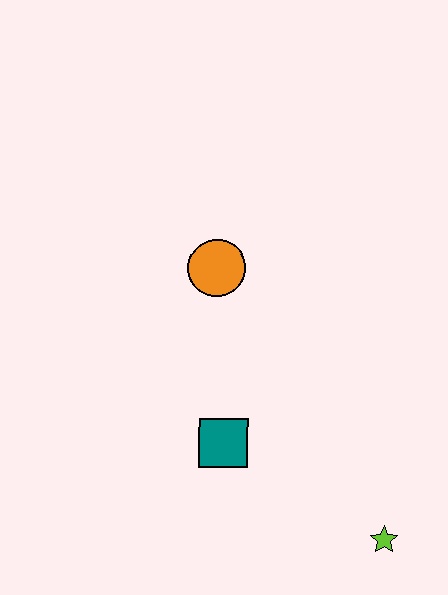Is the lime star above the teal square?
No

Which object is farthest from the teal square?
The lime star is farthest from the teal square.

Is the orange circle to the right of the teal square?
No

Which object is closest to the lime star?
The teal square is closest to the lime star.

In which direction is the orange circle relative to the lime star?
The orange circle is above the lime star.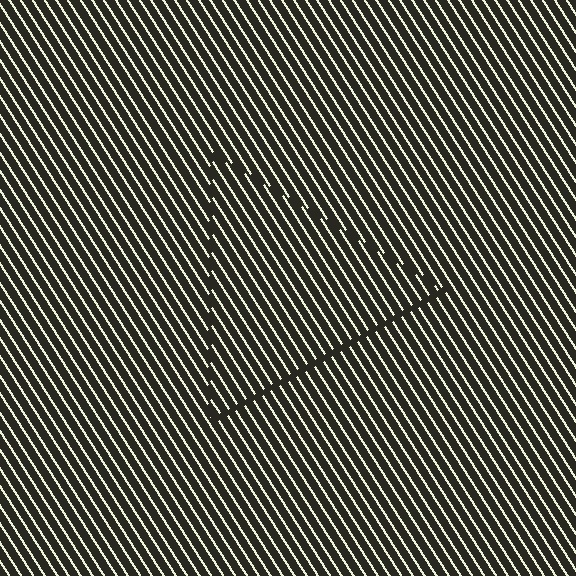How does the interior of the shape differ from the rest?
The interior of the shape contains the same grating, shifted by half a period — the contour is defined by the phase discontinuity where line-ends from the inner and outer gratings abut.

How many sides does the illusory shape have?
3 sides — the line-ends trace a triangle.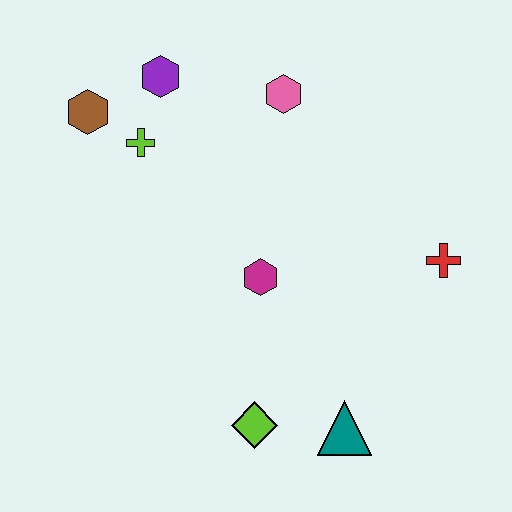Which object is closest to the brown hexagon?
The lime cross is closest to the brown hexagon.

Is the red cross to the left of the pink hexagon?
No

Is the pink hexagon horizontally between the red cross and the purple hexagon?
Yes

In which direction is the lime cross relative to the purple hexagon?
The lime cross is below the purple hexagon.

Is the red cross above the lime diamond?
Yes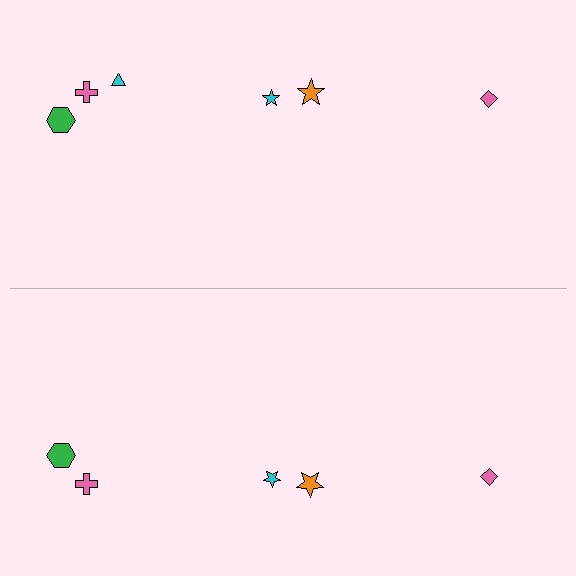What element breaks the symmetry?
A cyan triangle is missing from the bottom side.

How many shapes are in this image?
There are 11 shapes in this image.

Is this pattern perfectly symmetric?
No, the pattern is not perfectly symmetric. A cyan triangle is missing from the bottom side.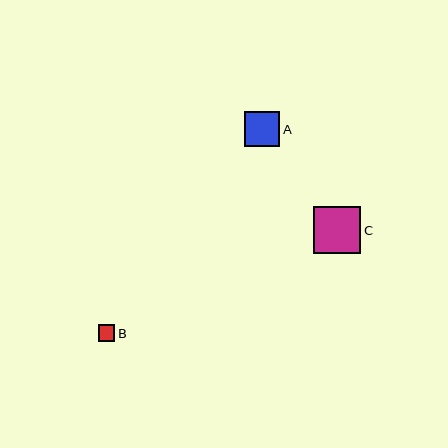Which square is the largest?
Square C is the largest with a size of approximately 47 pixels.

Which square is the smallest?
Square B is the smallest with a size of approximately 17 pixels.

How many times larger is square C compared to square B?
Square C is approximately 2.8 times the size of square B.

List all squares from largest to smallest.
From largest to smallest: C, A, B.